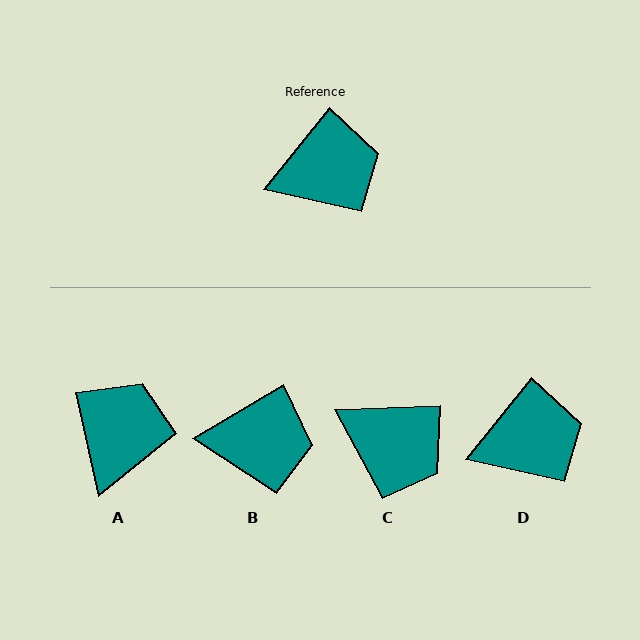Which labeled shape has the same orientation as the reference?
D.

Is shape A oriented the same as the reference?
No, it is off by about 51 degrees.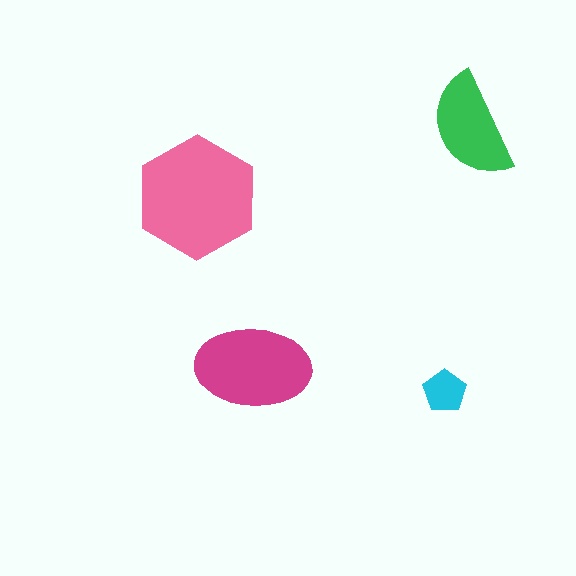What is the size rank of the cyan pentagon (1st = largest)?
4th.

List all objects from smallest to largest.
The cyan pentagon, the green semicircle, the magenta ellipse, the pink hexagon.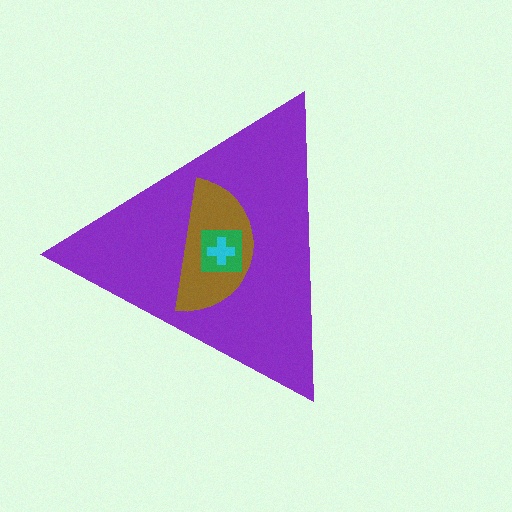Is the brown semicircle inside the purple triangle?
Yes.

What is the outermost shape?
The purple triangle.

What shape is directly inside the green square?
The cyan cross.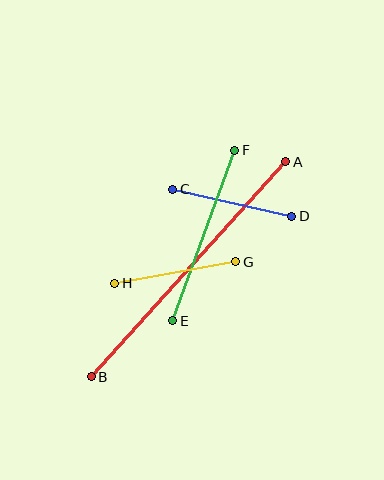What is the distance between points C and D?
The distance is approximately 122 pixels.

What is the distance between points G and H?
The distance is approximately 123 pixels.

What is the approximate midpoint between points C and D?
The midpoint is at approximately (232, 203) pixels.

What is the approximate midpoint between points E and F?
The midpoint is at approximately (204, 235) pixels.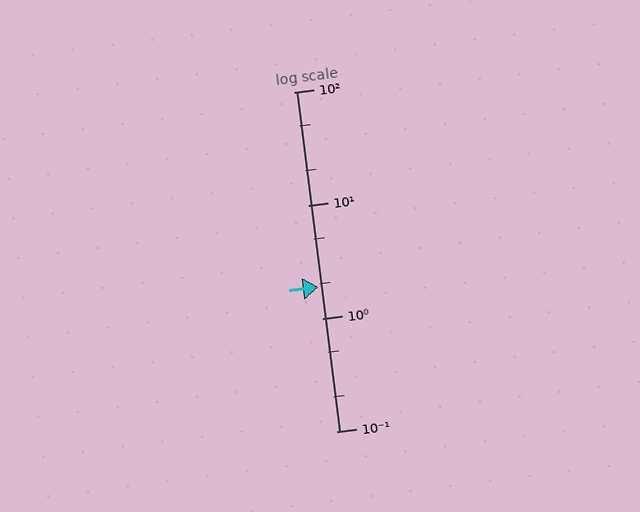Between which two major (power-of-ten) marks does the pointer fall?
The pointer is between 1 and 10.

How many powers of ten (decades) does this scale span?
The scale spans 3 decades, from 0.1 to 100.